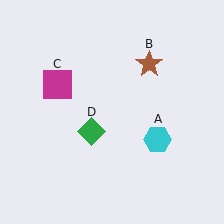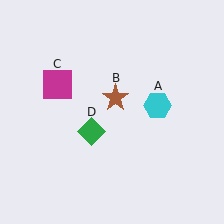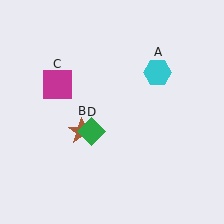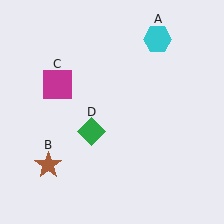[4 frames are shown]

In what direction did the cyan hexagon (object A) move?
The cyan hexagon (object A) moved up.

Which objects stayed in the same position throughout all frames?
Magenta square (object C) and green diamond (object D) remained stationary.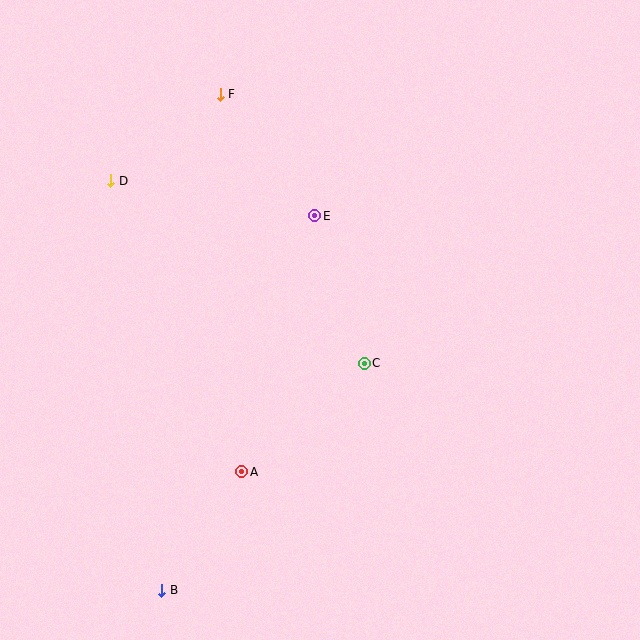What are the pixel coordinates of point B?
Point B is at (162, 590).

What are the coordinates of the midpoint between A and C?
The midpoint between A and C is at (303, 417).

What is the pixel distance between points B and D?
The distance between B and D is 413 pixels.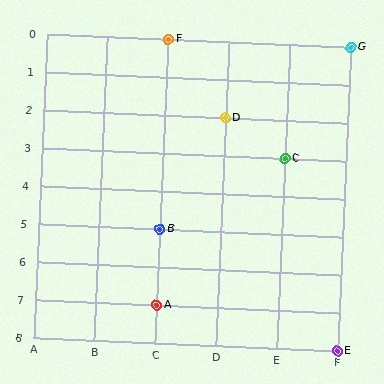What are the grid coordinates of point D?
Point D is at grid coordinates (D, 2).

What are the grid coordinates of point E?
Point E is at grid coordinates (F, 8).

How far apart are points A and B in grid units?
Points A and B are 2 rows apart.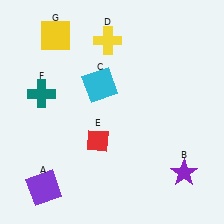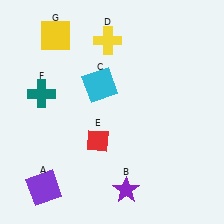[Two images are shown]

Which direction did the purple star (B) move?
The purple star (B) moved left.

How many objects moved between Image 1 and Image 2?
1 object moved between the two images.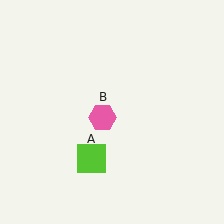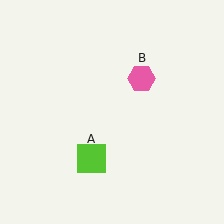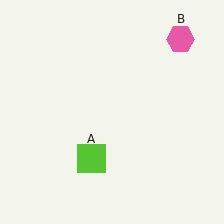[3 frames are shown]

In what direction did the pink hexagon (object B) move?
The pink hexagon (object B) moved up and to the right.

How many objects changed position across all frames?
1 object changed position: pink hexagon (object B).